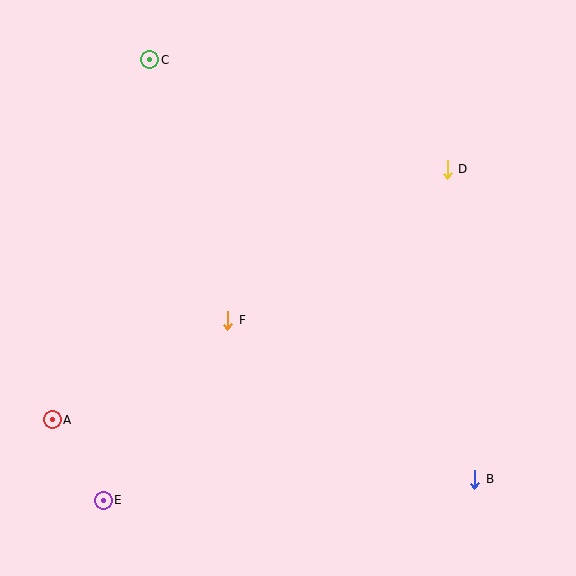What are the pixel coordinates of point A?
Point A is at (52, 420).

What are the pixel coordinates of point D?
Point D is at (447, 169).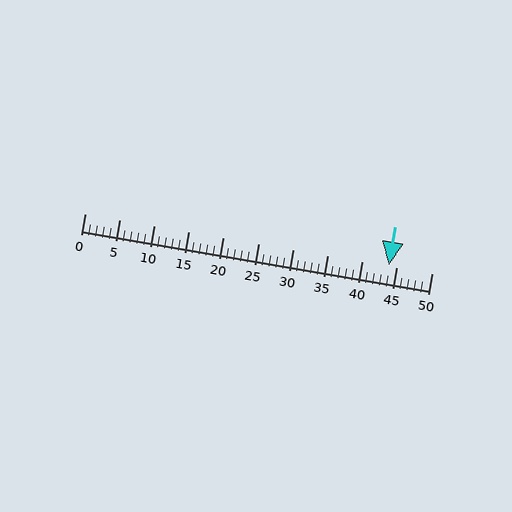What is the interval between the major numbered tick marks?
The major tick marks are spaced 5 units apart.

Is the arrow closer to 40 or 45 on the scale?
The arrow is closer to 45.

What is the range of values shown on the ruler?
The ruler shows values from 0 to 50.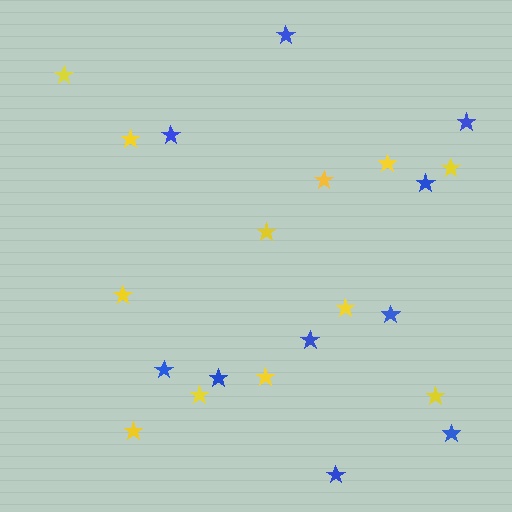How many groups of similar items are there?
There are 2 groups: one group of blue stars (10) and one group of yellow stars (12).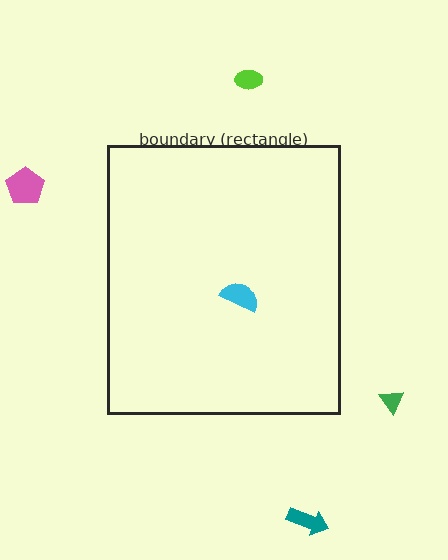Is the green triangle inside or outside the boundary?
Outside.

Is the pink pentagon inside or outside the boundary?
Outside.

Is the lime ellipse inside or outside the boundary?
Outside.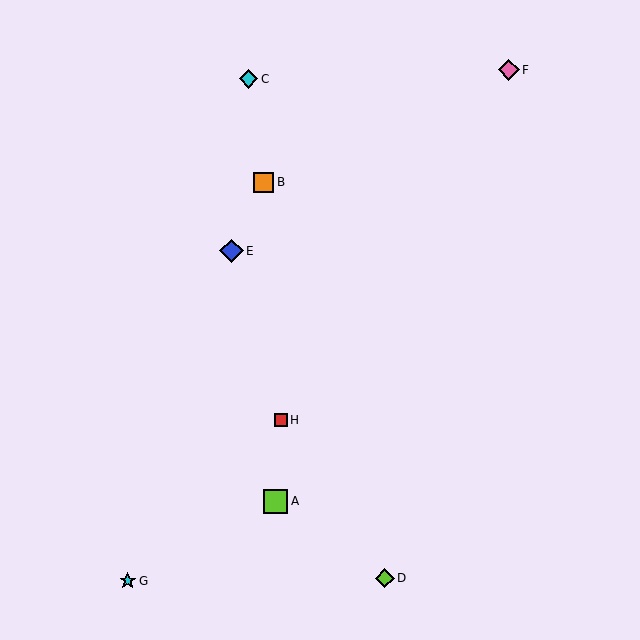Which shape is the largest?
The lime square (labeled A) is the largest.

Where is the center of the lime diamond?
The center of the lime diamond is at (385, 578).